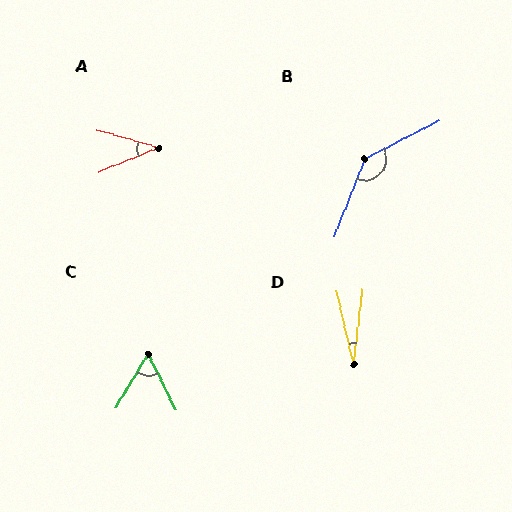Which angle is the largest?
B, at approximately 139 degrees.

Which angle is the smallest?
D, at approximately 20 degrees.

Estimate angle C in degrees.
Approximately 57 degrees.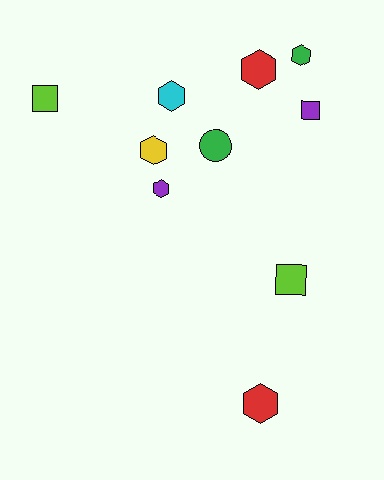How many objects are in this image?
There are 10 objects.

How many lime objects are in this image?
There are 2 lime objects.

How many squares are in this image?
There are 3 squares.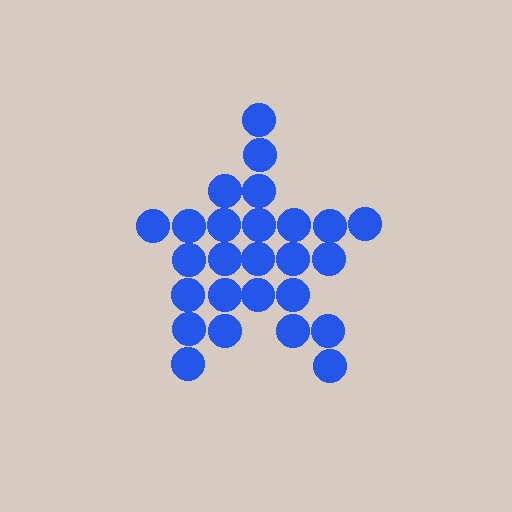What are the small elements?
The small elements are circles.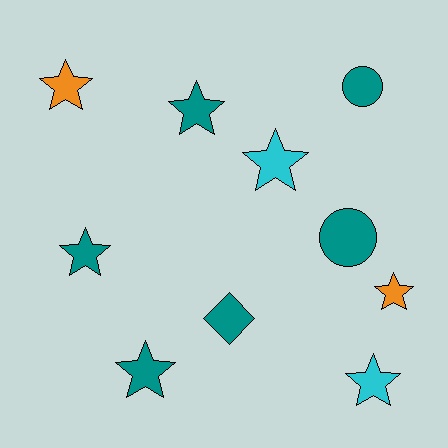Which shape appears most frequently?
Star, with 7 objects.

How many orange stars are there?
There are 2 orange stars.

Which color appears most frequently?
Teal, with 6 objects.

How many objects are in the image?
There are 10 objects.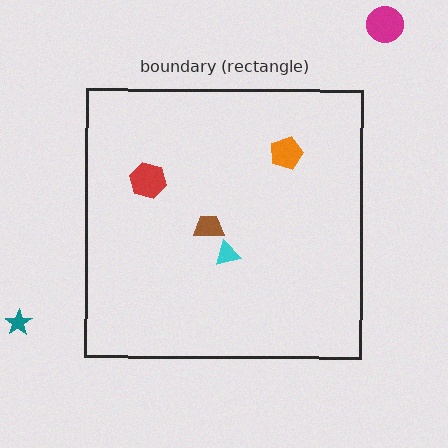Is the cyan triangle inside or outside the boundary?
Inside.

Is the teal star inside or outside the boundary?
Outside.